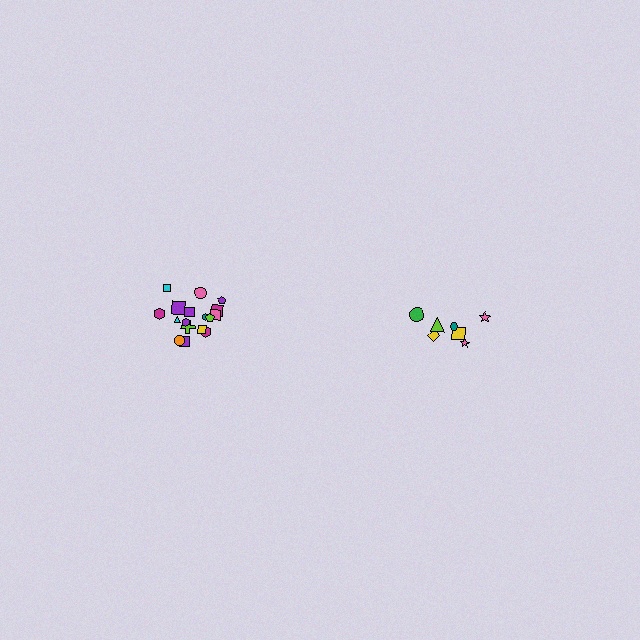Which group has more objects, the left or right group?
The left group.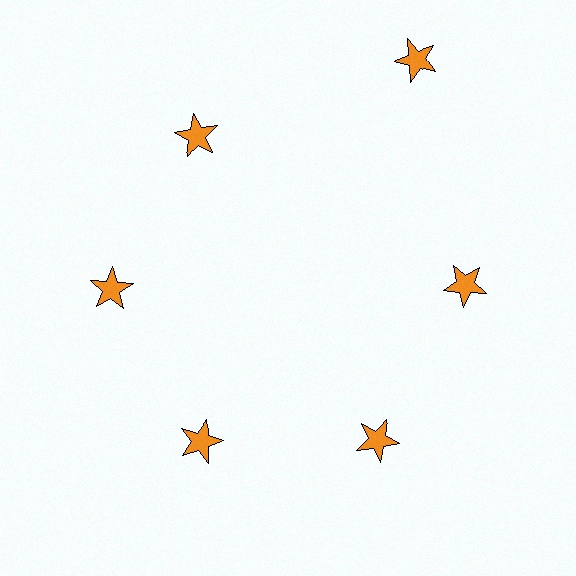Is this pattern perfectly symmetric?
No. The 6 orange stars are arranged in a ring, but one element near the 1 o'clock position is pushed outward from the center, breaking the 6-fold rotational symmetry.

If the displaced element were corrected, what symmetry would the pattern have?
It would have 6-fold rotational symmetry — the pattern would map onto itself every 60 degrees.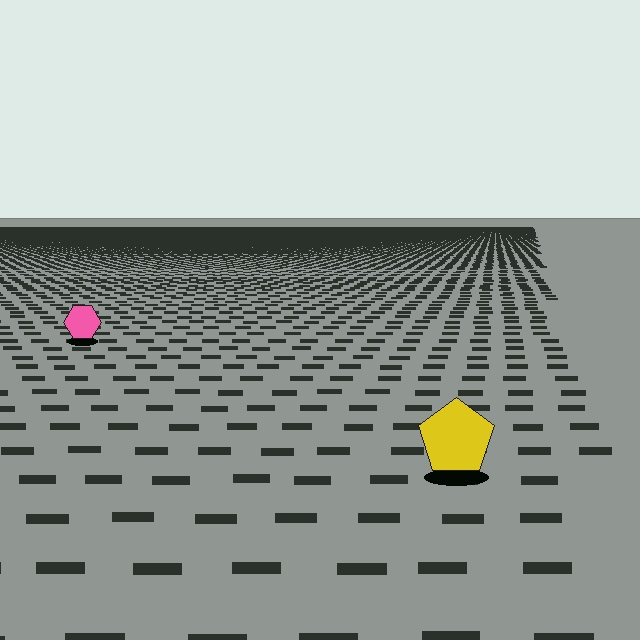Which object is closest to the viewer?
The yellow pentagon is closest. The texture marks near it are larger and more spread out.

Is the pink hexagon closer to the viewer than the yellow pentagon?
No. The yellow pentagon is closer — you can tell from the texture gradient: the ground texture is coarser near it.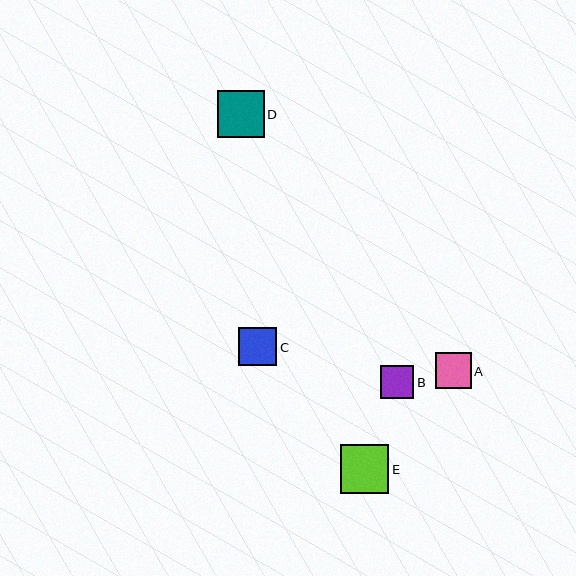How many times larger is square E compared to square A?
Square E is approximately 1.4 times the size of square A.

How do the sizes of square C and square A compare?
Square C and square A are approximately the same size.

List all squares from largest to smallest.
From largest to smallest: E, D, C, A, B.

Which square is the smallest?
Square B is the smallest with a size of approximately 33 pixels.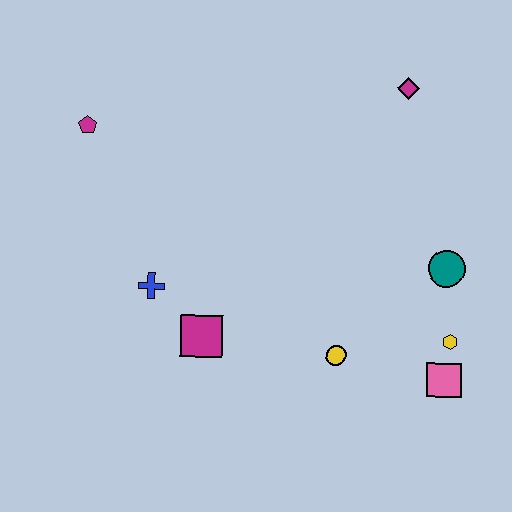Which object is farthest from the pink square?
The magenta pentagon is farthest from the pink square.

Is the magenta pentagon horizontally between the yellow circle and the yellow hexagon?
No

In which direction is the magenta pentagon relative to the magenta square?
The magenta pentagon is above the magenta square.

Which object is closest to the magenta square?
The blue cross is closest to the magenta square.